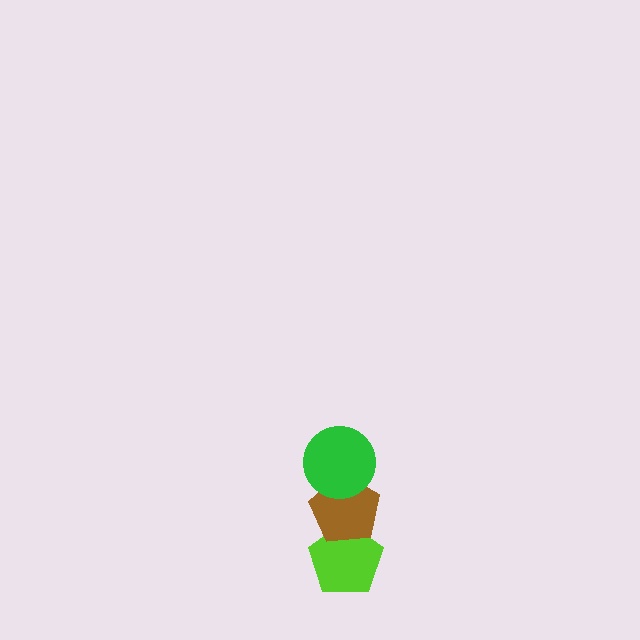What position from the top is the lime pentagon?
The lime pentagon is 3rd from the top.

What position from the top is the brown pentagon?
The brown pentagon is 2nd from the top.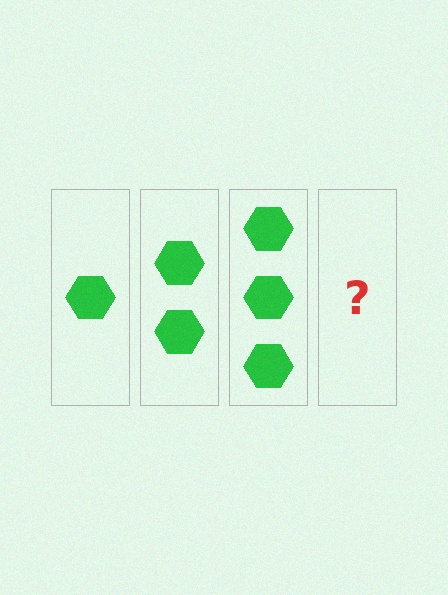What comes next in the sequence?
The next element should be 4 hexagons.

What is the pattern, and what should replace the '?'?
The pattern is that each step adds one more hexagon. The '?' should be 4 hexagons.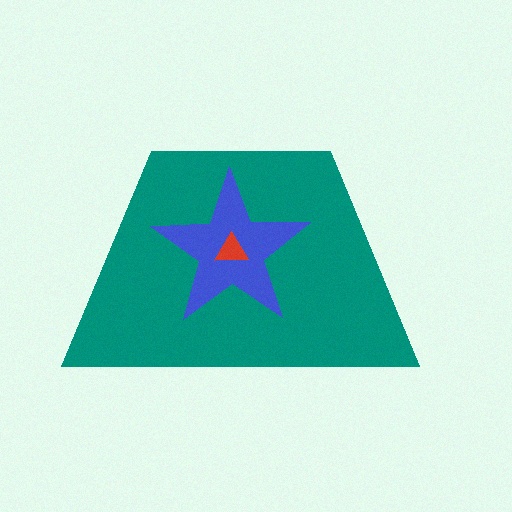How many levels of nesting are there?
3.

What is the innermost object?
The red triangle.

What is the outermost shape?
The teal trapezoid.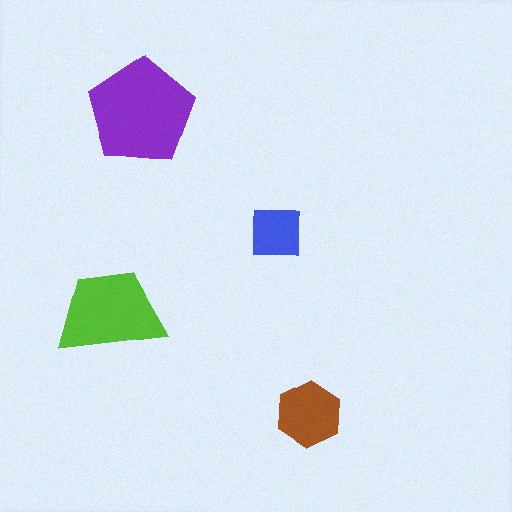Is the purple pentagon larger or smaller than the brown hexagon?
Larger.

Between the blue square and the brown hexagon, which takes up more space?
The brown hexagon.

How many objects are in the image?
There are 4 objects in the image.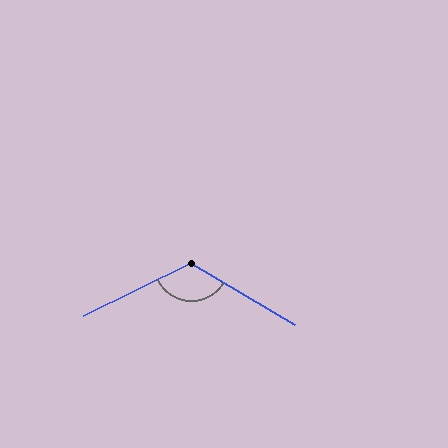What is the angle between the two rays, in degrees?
Approximately 124 degrees.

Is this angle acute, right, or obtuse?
It is obtuse.